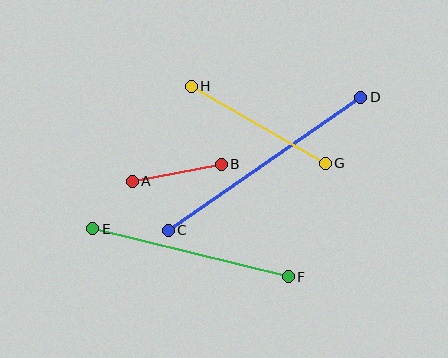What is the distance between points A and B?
The distance is approximately 91 pixels.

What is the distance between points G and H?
The distance is approximately 155 pixels.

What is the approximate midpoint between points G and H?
The midpoint is at approximately (258, 125) pixels.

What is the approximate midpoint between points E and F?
The midpoint is at approximately (191, 253) pixels.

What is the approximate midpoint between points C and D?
The midpoint is at approximately (264, 164) pixels.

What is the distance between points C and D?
The distance is approximately 234 pixels.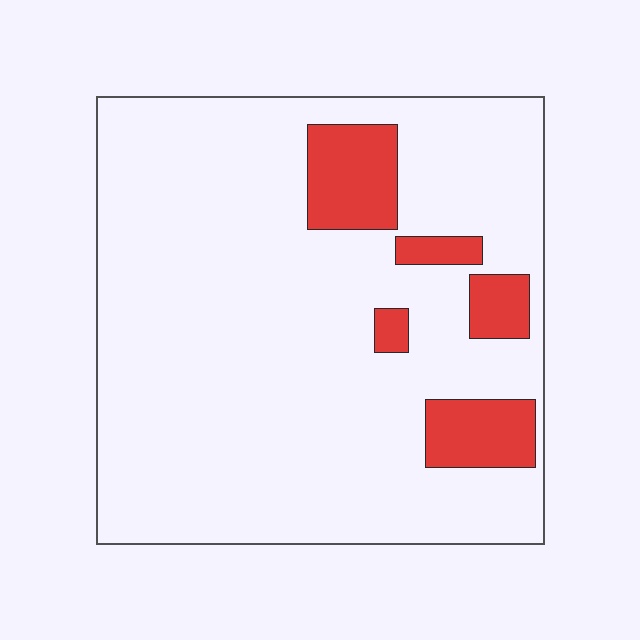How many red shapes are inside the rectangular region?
5.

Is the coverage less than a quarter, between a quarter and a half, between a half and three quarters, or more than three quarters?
Less than a quarter.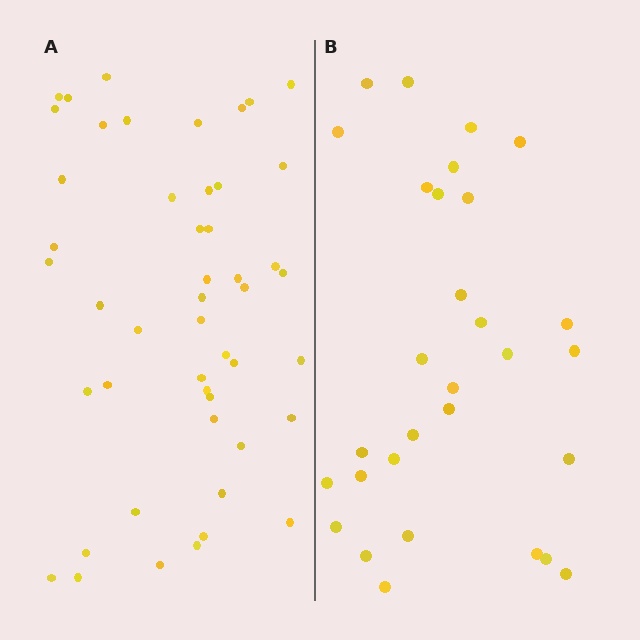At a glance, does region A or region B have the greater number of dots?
Region A (the left region) has more dots.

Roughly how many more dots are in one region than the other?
Region A has approximately 20 more dots than region B.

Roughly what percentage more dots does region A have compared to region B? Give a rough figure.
About 60% more.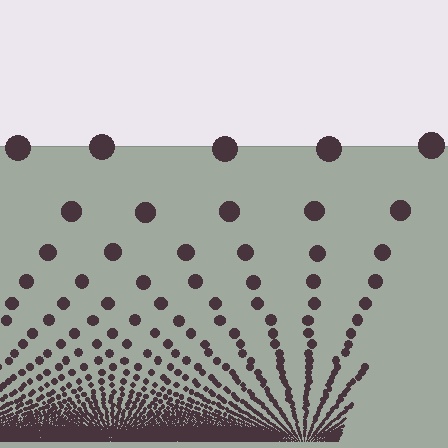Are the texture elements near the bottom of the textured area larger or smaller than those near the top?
Smaller. The gradient is inverted — elements near the bottom are smaller and denser.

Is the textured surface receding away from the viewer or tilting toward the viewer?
The surface appears to tilt toward the viewer. Texture elements get larger and sparser toward the top.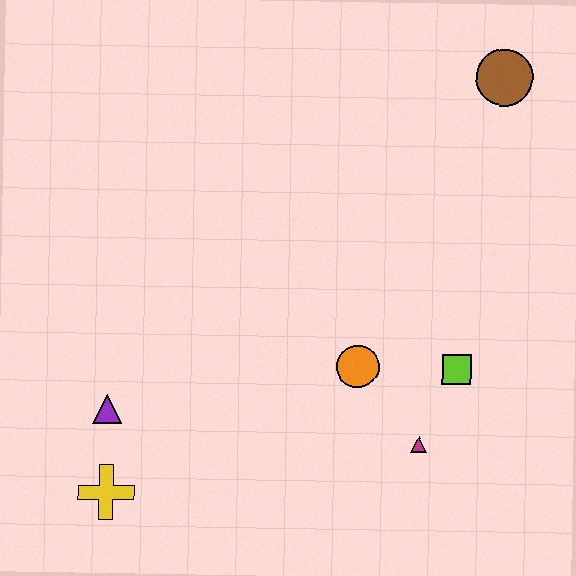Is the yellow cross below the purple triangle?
Yes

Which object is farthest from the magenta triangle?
The brown circle is farthest from the magenta triangle.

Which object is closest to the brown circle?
The lime square is closest to the brown circle.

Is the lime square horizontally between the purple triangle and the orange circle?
No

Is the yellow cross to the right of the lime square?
No